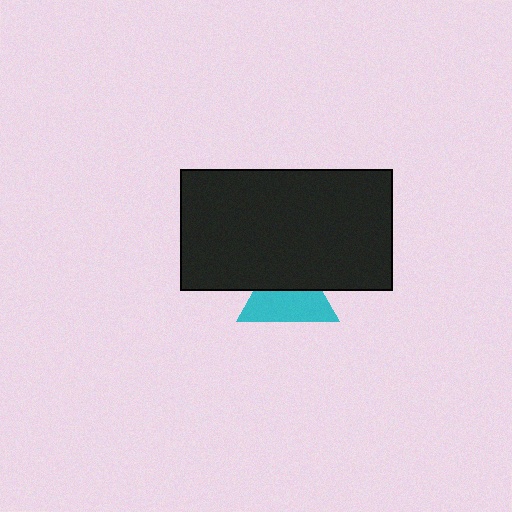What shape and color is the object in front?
The object in front is a black rectangle.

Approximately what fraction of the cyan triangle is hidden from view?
Roughly 45% of the cyan triangle is hidden behind the black rectangle.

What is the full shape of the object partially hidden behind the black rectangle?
The partially hidden object is a cyan triangle.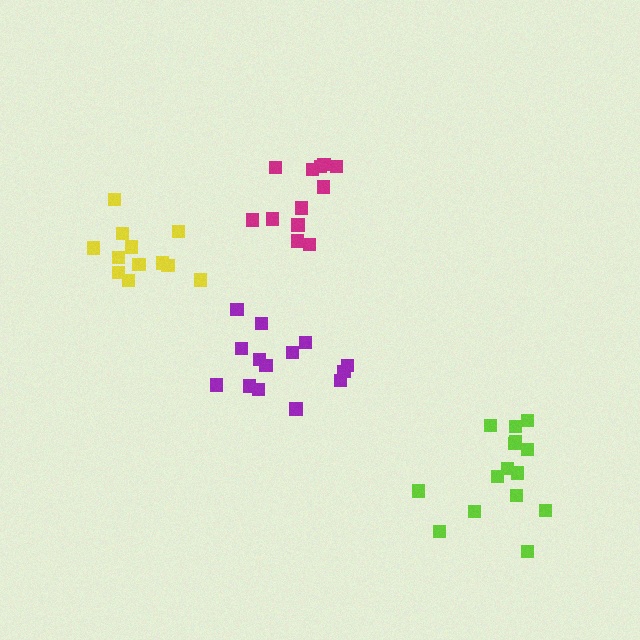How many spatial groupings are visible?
There are 4 spatial groupings.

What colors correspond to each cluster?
The clusters are colored: lime, magenta, purple, yellow.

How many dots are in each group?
Group 1: 15 dots, Group 2: 12 dots, Group 3: 14 dots, Group 4: 12 dots (53 total).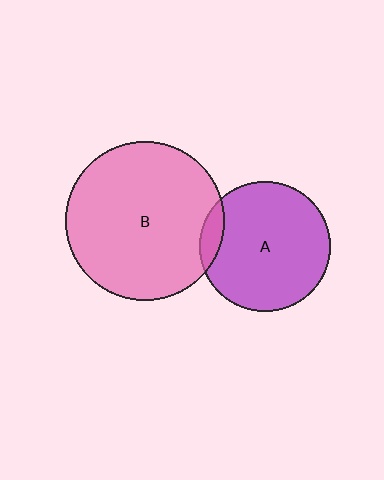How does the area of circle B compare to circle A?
Approximately 1.5 times.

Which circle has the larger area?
Circle B (pink).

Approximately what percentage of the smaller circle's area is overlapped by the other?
Approximately 10%.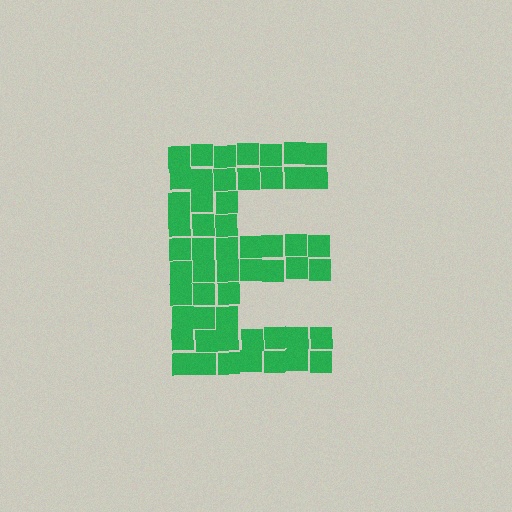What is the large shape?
The large shape is the letter E.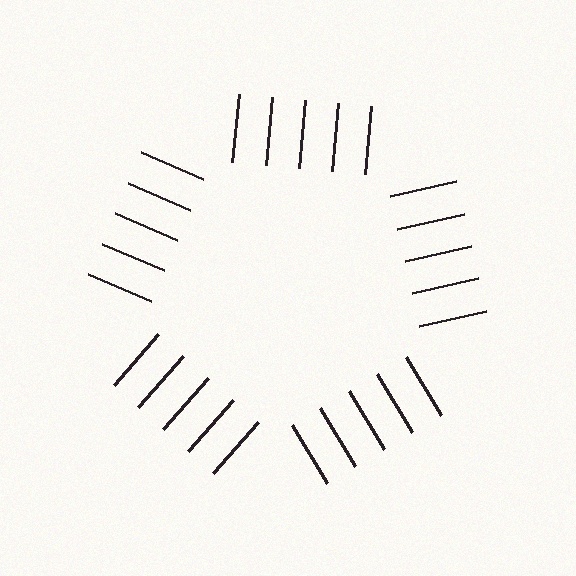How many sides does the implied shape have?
5 sides — the line-ends trace a pentagon.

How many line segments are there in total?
25 — 5 along each of the 5 edges.